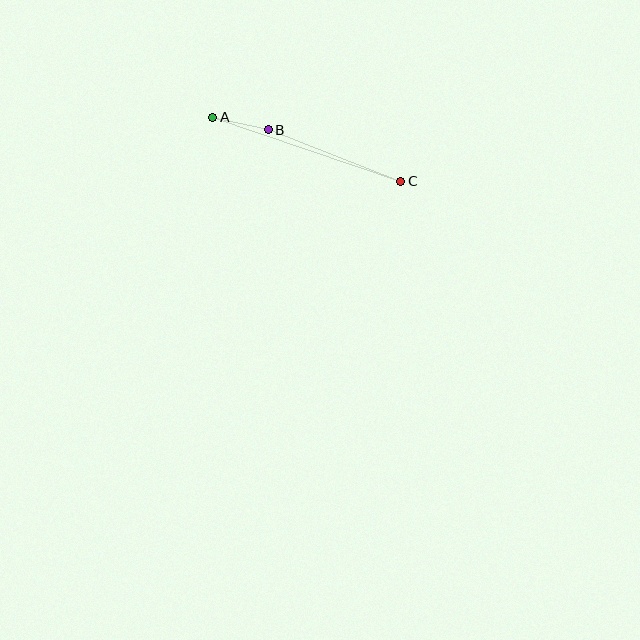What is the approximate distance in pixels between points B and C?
The distance between B and C is approximately 142 pixels.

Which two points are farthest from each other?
Points A and C are farthest from each other.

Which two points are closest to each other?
Points A and B are closest to each other.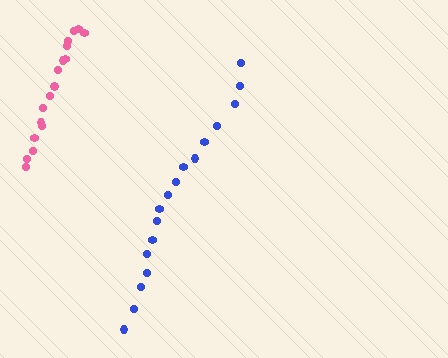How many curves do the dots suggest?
There are 2 distinct paths.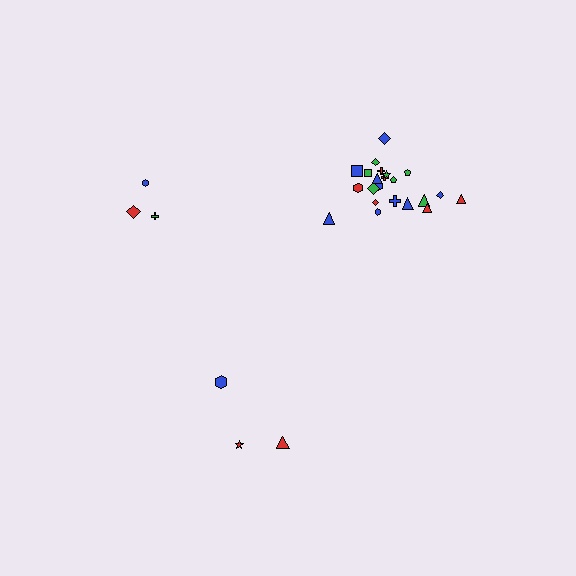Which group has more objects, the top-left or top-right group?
The top-right group.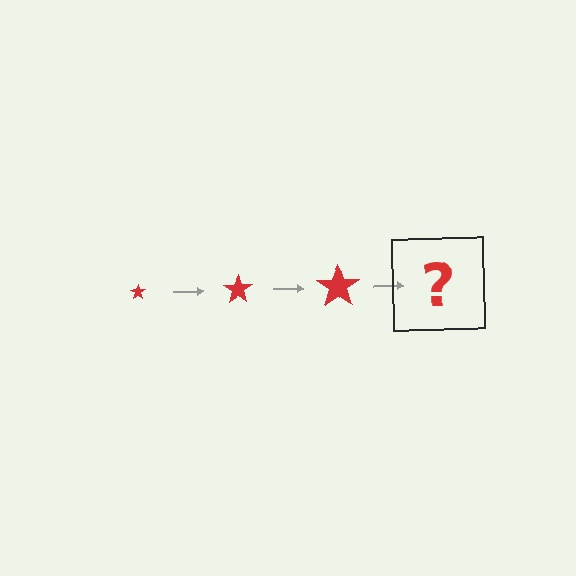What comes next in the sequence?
The next element should be a red star, larger than the previous one.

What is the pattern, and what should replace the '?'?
The pattern is that the star gets progressively larger each step. The '?' should be a red star, larger than the previous one.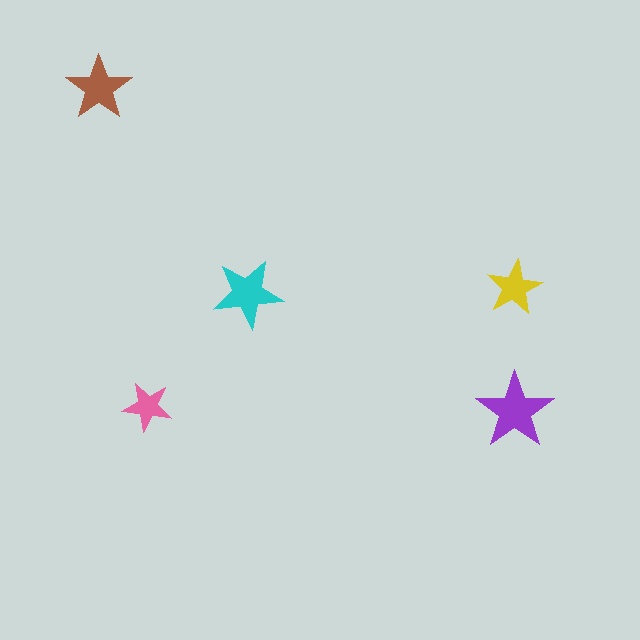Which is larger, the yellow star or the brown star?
The brown one.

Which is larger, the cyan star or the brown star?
The cyan one.